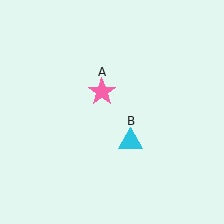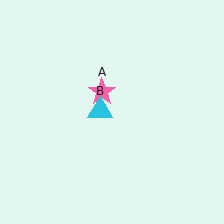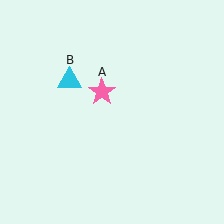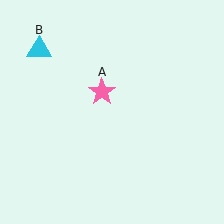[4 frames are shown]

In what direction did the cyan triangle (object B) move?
The cyan triangle (object B) moved up and to the left.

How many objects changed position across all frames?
1 object changed position: cyan triangle (object B).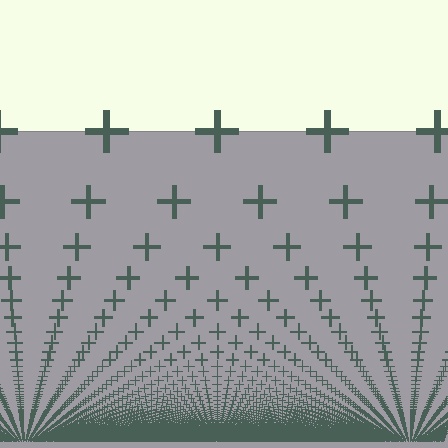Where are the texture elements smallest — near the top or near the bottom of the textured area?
Near the bottom.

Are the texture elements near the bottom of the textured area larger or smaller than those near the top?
Smaller. The gradient is inverted — elements near the bottom are smaller and denser.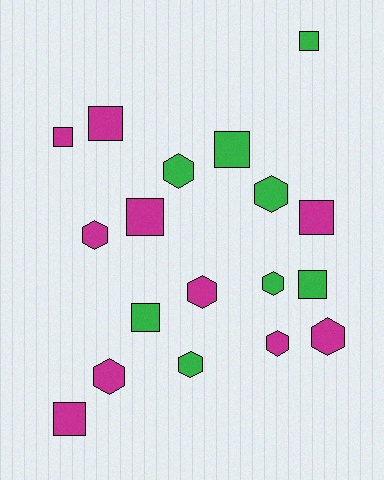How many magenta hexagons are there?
There are 5 magenta hexagons.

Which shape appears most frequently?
Square, with 9 objects.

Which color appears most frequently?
Magenta, with 10 objects.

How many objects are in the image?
There are 18 objects.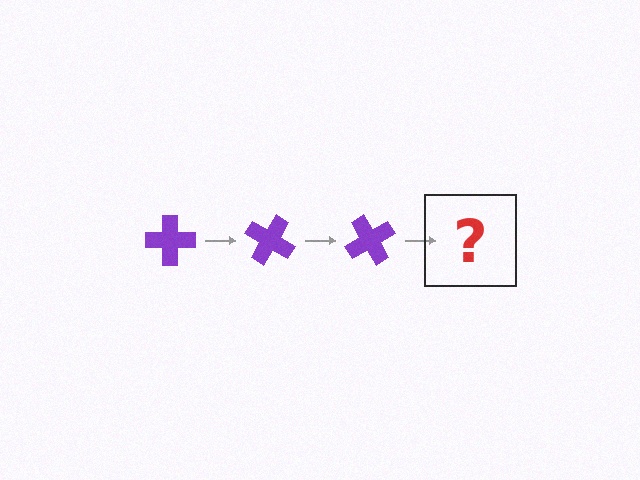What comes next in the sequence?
The next element should be a purple cross rotated 90 degrees.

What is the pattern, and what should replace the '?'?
The pattern is that the cross rotates 30 degrees each step. The '?' should be a purple cross rotated 90 degrees.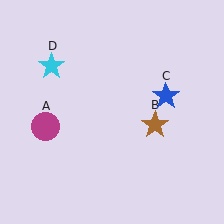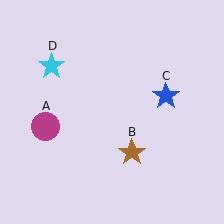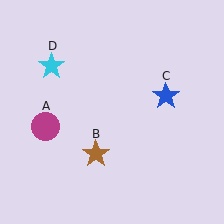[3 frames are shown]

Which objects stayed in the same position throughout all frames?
Magenta circle (object A) and blue star (object C) and cyan star (object D) remained stationary.